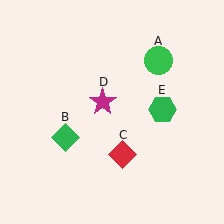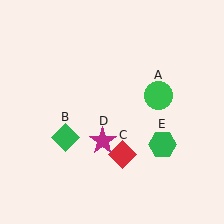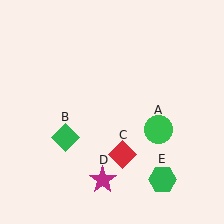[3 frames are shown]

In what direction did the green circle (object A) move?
The green circle (object A) moved down.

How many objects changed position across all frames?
3 objects changed position: green circle (object A), magenta star (object D), green hexagon (object E).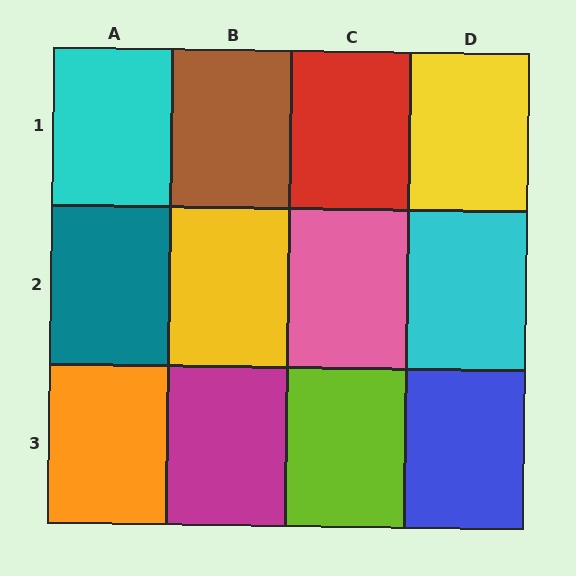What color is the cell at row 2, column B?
Yellow.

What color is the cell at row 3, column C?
Lime.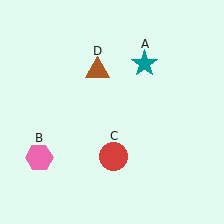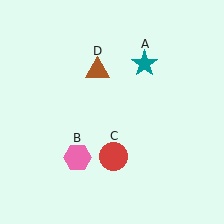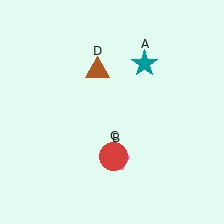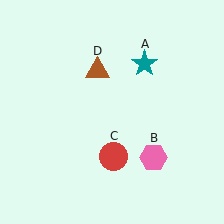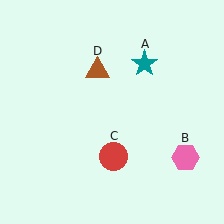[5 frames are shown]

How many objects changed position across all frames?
1 object changed position: pink hexagon (object B).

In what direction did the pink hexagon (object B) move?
The pink hexagon (object B) moved right.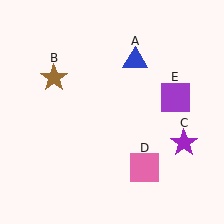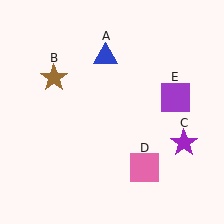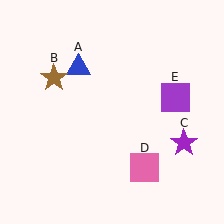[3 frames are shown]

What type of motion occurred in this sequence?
The blue triangle (object A) rotated counterclockwise around the center of the scene.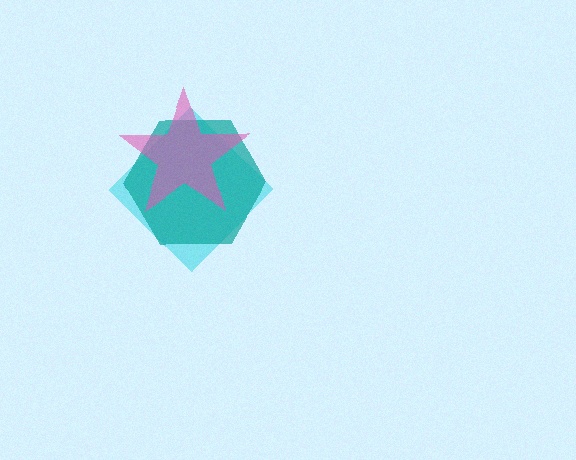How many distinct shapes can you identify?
There are 3 distinct shapes: a cyan diamond, a teal hexagon, a pink star.